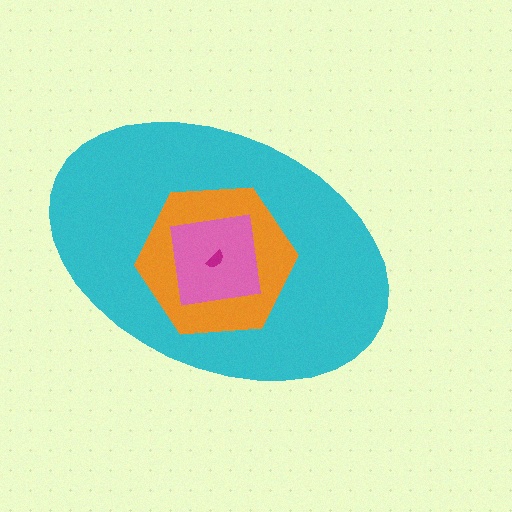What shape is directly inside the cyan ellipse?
The orange hexagon.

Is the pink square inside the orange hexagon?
Yes.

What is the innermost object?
The magenta semicircle.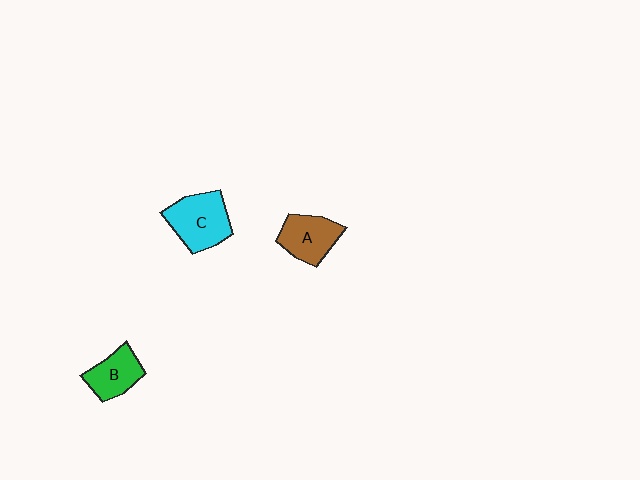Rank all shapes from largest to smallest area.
From largest to smallest: C (cyan), A (brown), B (green).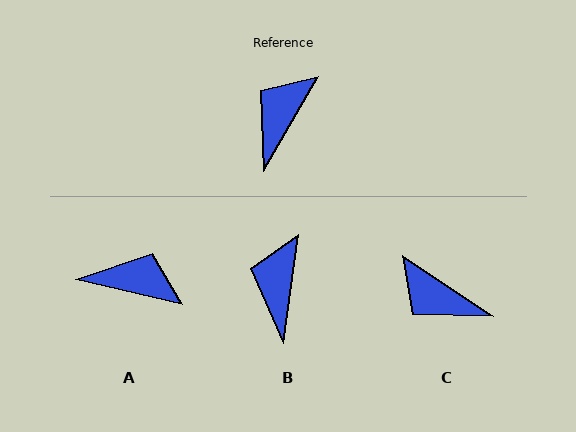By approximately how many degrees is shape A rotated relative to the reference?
Approximately 73 degrees clockwise.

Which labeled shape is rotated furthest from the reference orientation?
C, about 86 degrees away.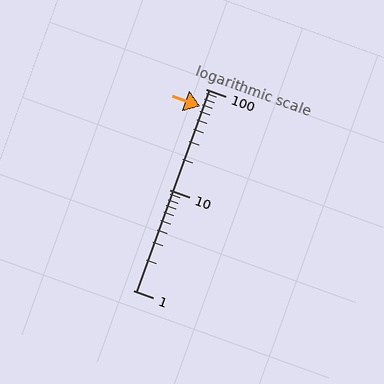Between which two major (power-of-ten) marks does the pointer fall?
The pointer is between 10 and 100.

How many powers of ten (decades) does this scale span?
The scale spans 2 decades, from 1 to 100.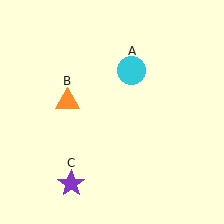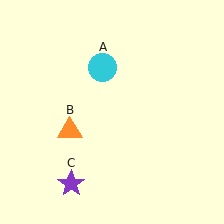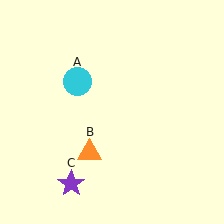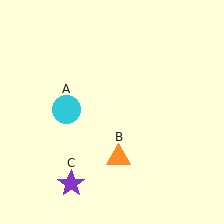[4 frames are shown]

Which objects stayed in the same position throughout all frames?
Purple star (object C) remained stationary.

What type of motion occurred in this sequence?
The cyan circle (object A), orange triangle (object B) rotated counterclockwise around the center of the scene.